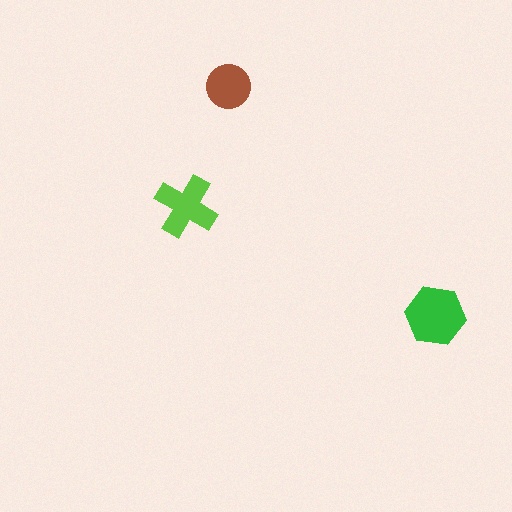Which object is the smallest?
The brown circle.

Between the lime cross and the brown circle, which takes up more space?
The lime cross.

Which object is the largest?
The green hexagon.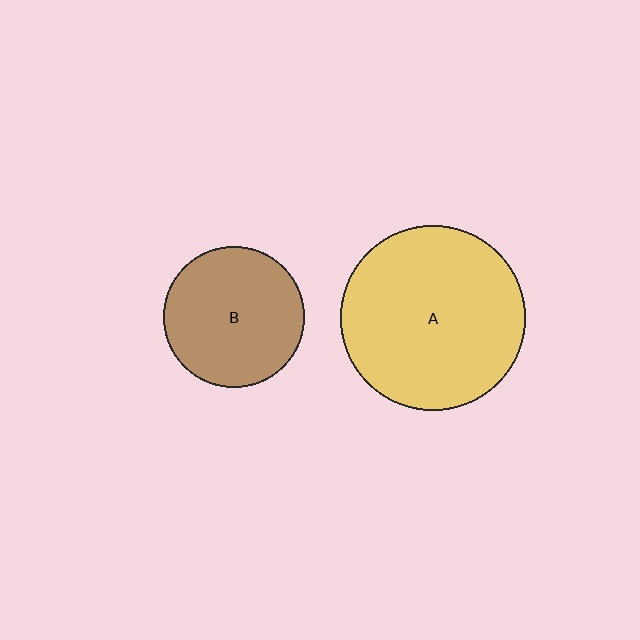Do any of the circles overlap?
No, none of the circles overlap.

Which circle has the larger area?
Circle A (yellow).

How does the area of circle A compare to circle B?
Approximately 1.7 times.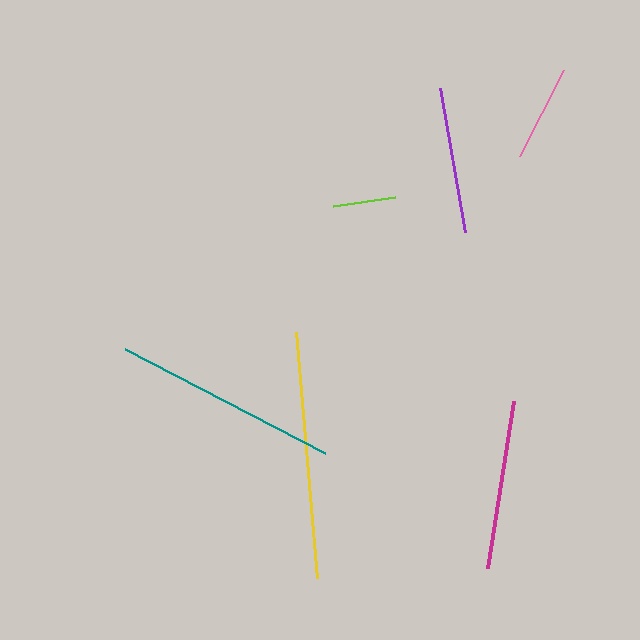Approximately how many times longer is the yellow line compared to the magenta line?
The yellow line is approximately 1.5 times the length of the magenta line.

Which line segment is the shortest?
The lime line is the shortest at approximately 63 pixels.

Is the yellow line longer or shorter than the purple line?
The yellow line is longer than the purple line.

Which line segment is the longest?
The yellow line is the longest at approximately 247 pixels.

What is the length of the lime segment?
The lime segment is approximately 63 pixels long.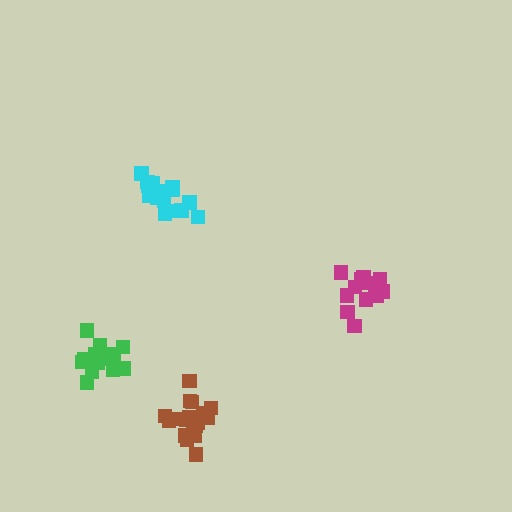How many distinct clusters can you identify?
There are 4 distinct clusters.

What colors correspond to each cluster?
The clusters are colored: brown, magenta, cyan, green.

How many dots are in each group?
Group 1: 20 dots, Group 2: 14 dots, Group 3: 18 dots, Group 4: 16 dots (68 total).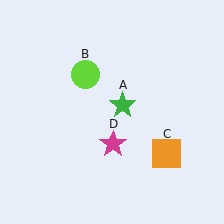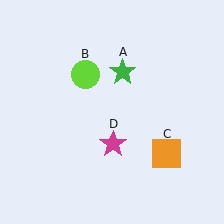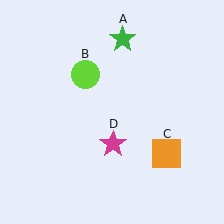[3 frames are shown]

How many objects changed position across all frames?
1 object changed position: green star (object A).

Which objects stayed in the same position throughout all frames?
Lime circle (object B) and orange square (object C) and magenta star (object D) remained stationary.